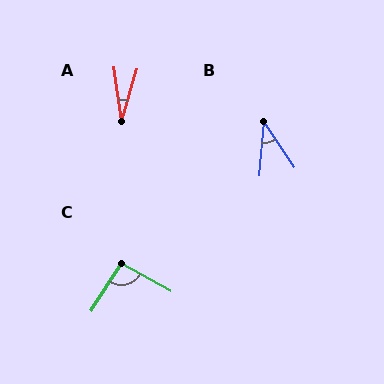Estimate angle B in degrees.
Approximately 40 degrees.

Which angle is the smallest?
A, at approximately 25 degrees.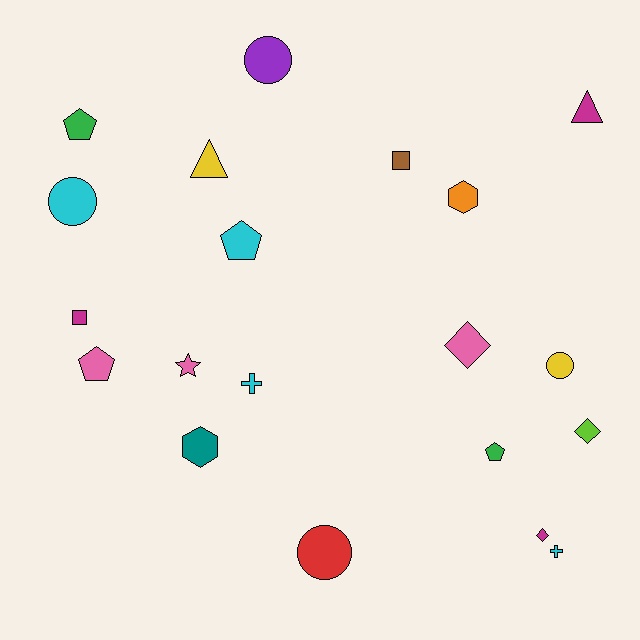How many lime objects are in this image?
There is 1 lime object.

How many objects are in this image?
There are 20 objects.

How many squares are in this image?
There are 2 squares.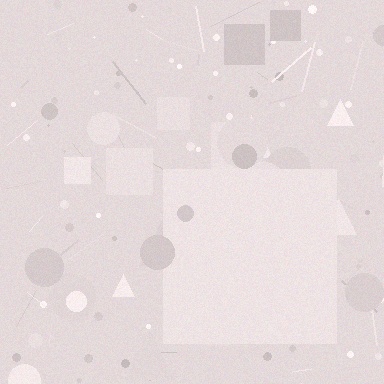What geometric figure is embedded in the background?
A square is embedded in the background.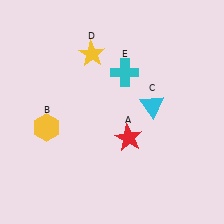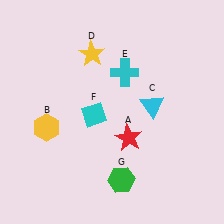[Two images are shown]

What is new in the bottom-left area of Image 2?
A cyan diamond (F) was added in the bottom-left area of Image 2.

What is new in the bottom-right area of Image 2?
A green hexagon (G) was added in the bottom-right area of Image 2.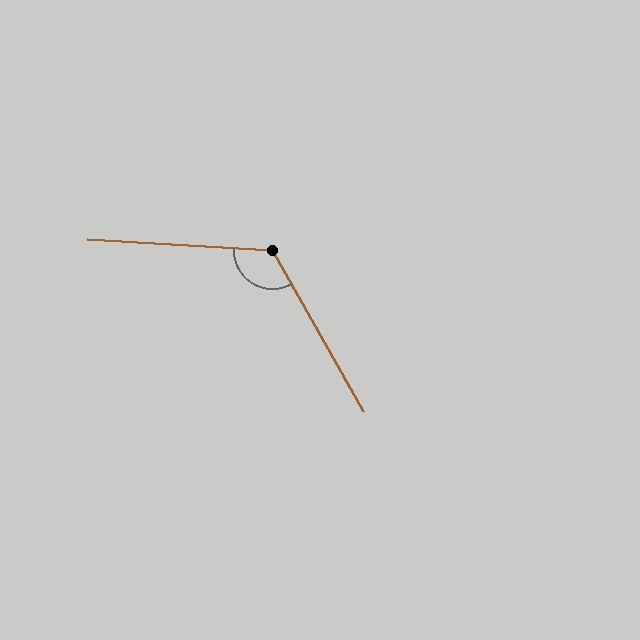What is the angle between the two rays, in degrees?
Approximately 123 degrees.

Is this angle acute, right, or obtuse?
It is obtuse.